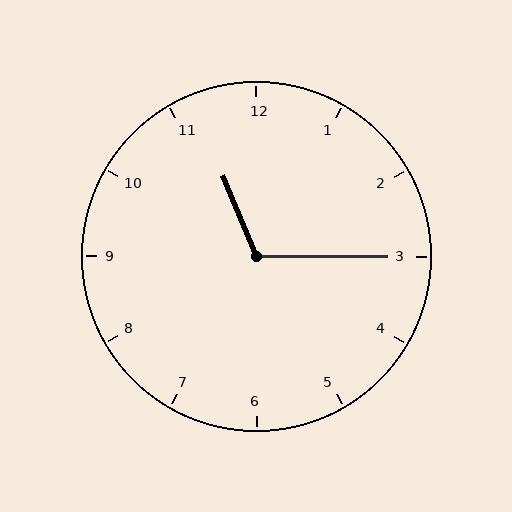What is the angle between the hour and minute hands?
Approximately 112 degrees.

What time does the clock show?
11:15.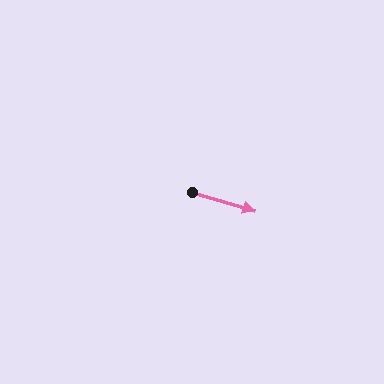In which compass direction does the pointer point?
East.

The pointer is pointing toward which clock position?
Roughly 4 o'clock.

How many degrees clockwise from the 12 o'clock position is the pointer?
Approximately 107 degrees.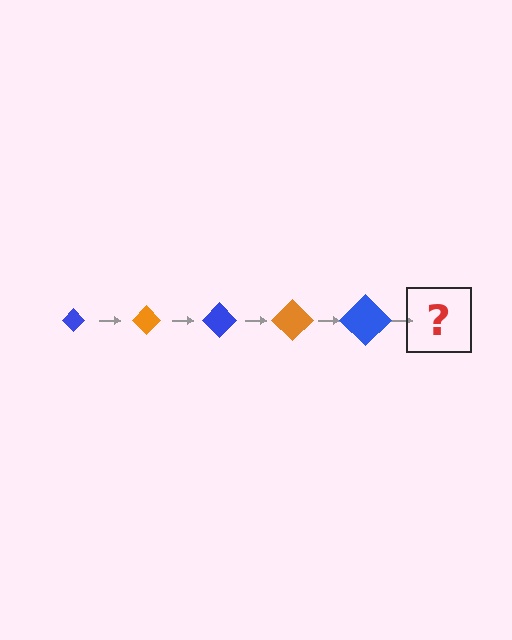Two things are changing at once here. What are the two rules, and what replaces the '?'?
The two rules are that the diamond grows larger each step and the color cycles through blue and orange. The '?' should be an orange diamond, larger than the previous one.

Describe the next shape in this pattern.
It should be an orange diamond, larger than the previous one.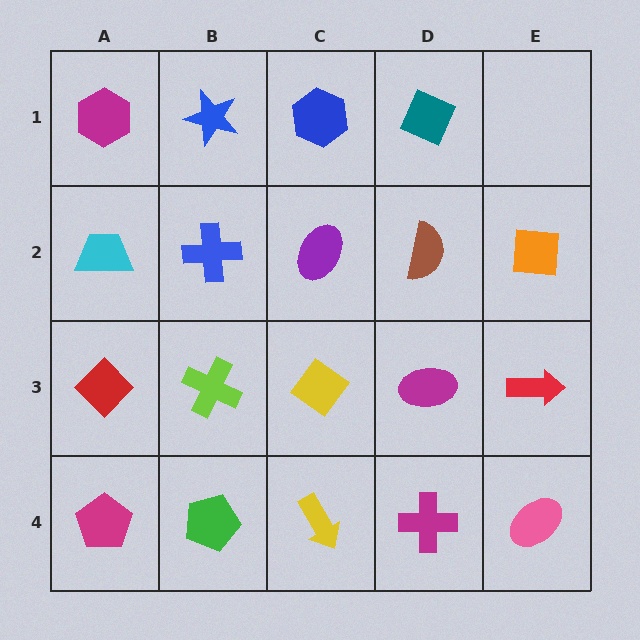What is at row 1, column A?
A magenta hexagon.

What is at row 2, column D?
A brown semicircle.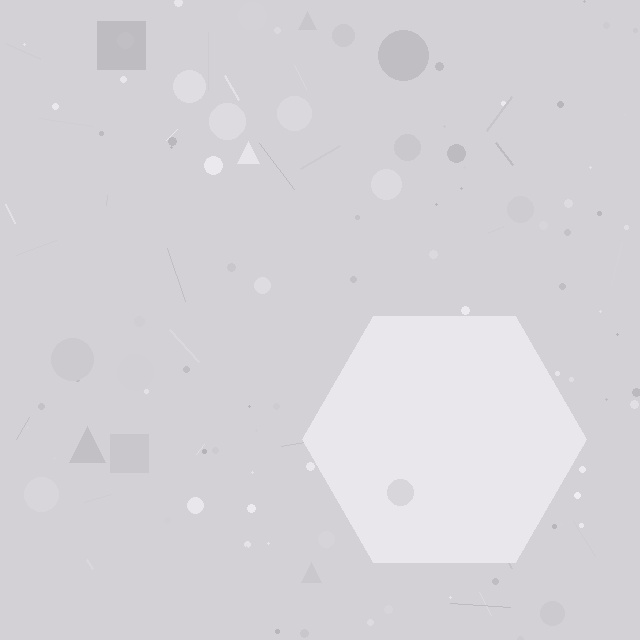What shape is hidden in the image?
A hexagon is hidden in the image.